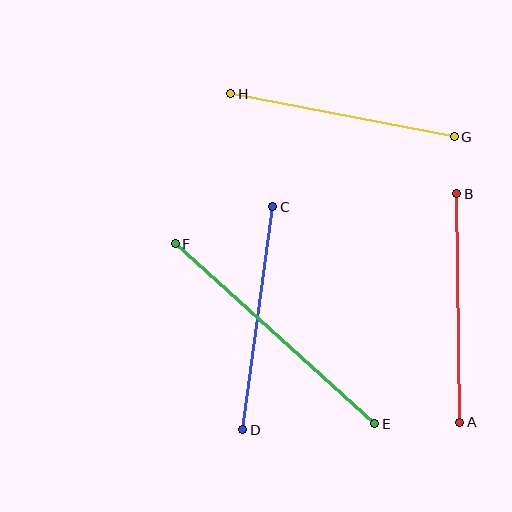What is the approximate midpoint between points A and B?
The midpoint is at approximately (458, 308) pixels.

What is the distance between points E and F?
The distance is approximately 269 pixels.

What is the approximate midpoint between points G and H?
The midpoint is at approximately (342, 115) pixels.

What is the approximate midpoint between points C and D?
The midpoint is at approximately (258, 318) pixels.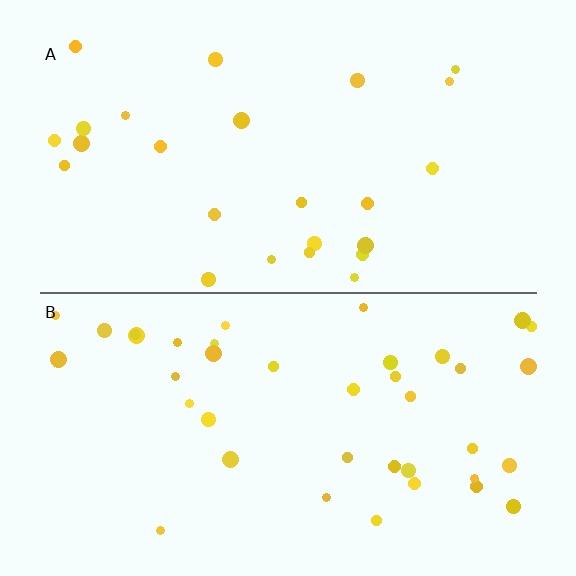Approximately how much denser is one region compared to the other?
Approximately 1.6× — region B over region A.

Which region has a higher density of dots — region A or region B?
B (the bottom).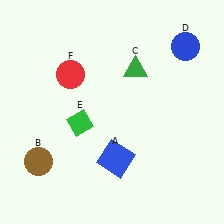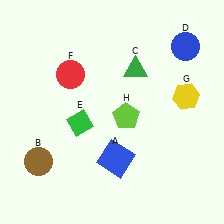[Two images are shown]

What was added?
A yellow hexagon (G), a lime pentagon (H) were added in Image 2.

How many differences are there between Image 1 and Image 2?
There are 2 differences between the two images.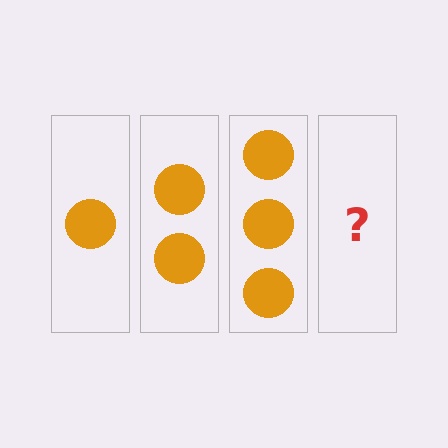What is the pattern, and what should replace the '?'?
The pattern is that each step adds one more circle. The '?' should be 4 circles.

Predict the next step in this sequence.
The next step is 4 circles.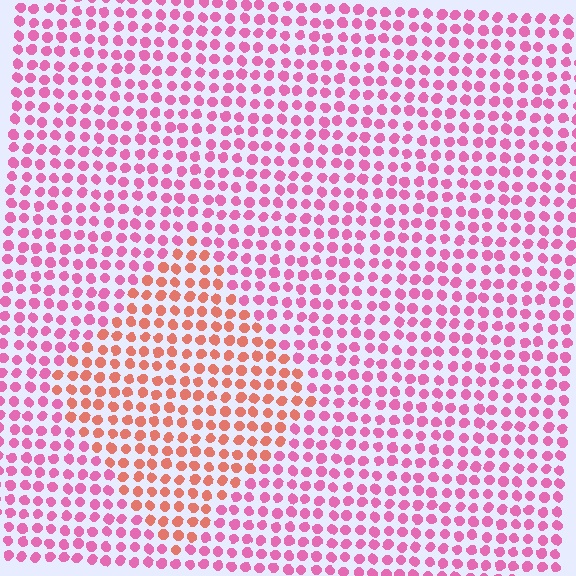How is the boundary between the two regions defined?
The boundary is defined purely by a slight shift in hue (about 42 degrees). Spacing, size, and orientation are identical on both sides.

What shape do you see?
I see a diamond.